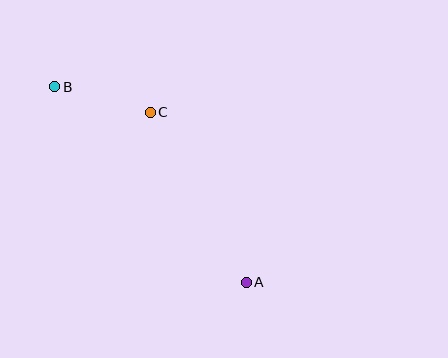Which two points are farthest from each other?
Points A and B are farthest from each other.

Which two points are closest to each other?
Points B and C are closest to each other.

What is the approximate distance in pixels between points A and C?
The distance between A and C is approximately 195 pixels.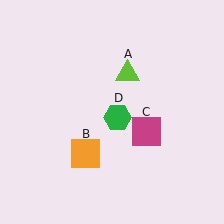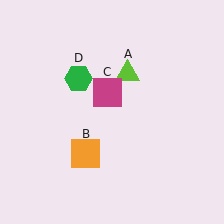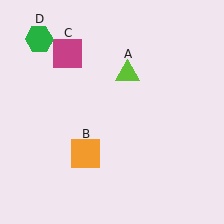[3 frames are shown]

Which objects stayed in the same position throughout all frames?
Lime triangle (object A) and orange square (object B) remained stationary.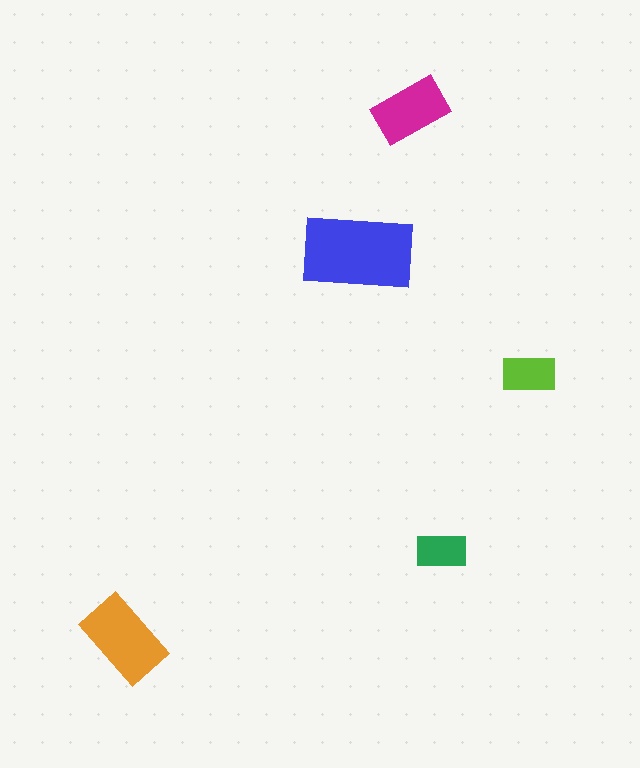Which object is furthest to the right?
The lime rectangle is rightmost.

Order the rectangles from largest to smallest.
the blue one, the orange one, the magenta one, the lime one, the green one.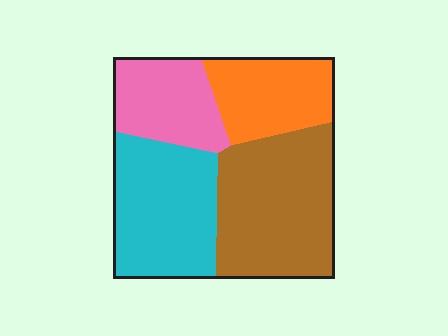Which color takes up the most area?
Brown, at roughly 35%.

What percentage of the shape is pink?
Pink takes up about one sixth (1/6) of the shape.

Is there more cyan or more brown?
Brown.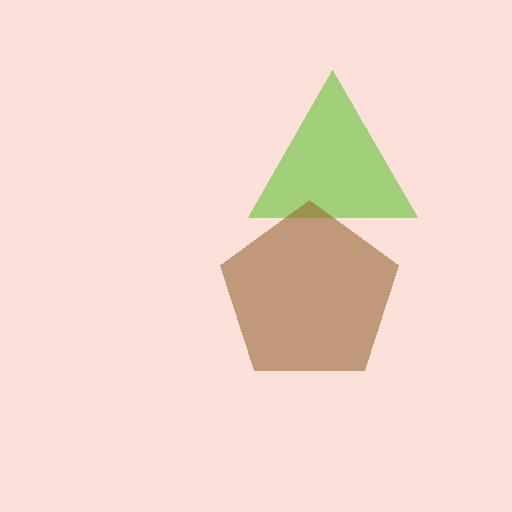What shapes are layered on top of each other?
The layered shapes are: a lime triangle, a brown pentagon.